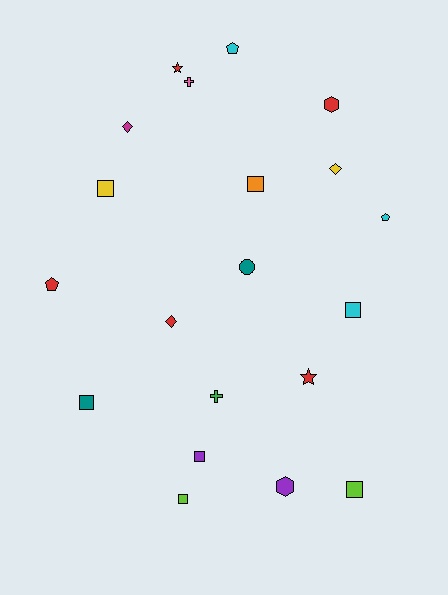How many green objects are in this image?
There is 1 green object.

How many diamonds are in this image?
There are 3 diamonds.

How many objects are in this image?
There are 20 objects.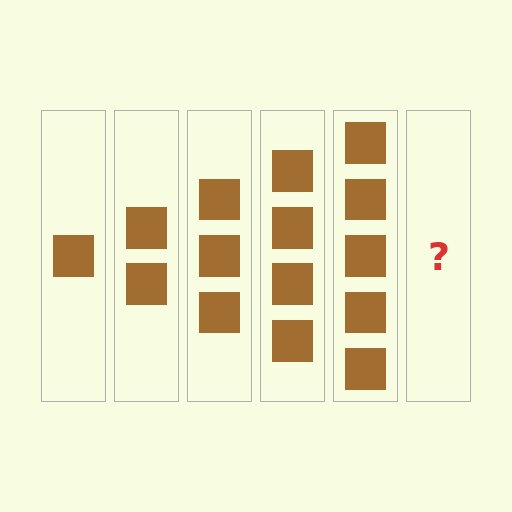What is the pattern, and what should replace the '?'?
The pattern is that each step adds one more square. The '?' should be 6 squares.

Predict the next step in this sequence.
The next step is 6 squares.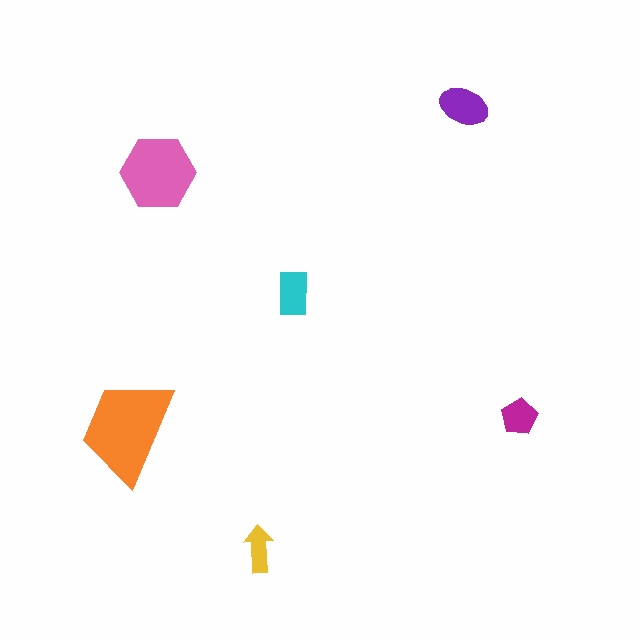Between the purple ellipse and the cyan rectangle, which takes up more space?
The purple ellipse.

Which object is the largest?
The orange trapezoid.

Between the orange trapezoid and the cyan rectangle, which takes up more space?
The orange trapezoid.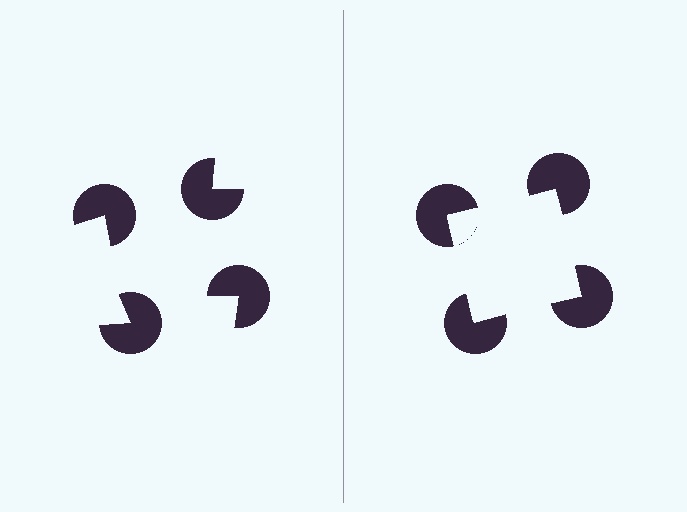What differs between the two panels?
The pac-man discs are positioned identically on both sides; only the wedge orientations differ. On the right they align to a square; on the left they are misaligned.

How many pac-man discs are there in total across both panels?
8 — 4 on each side.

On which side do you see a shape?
An illusory square appears on the right side. On the left side the wedge cuts are rotated, so no coherent shape forms.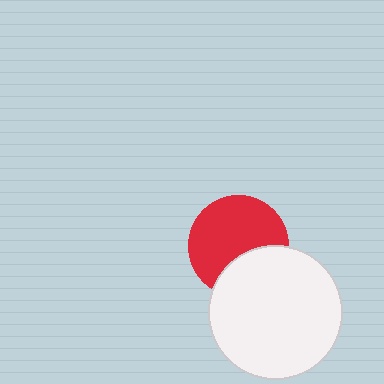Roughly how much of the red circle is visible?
Most of it is visible (roughly 68%).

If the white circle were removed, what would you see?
You would see the complete red circle.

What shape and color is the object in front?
The object in front is a white circle.